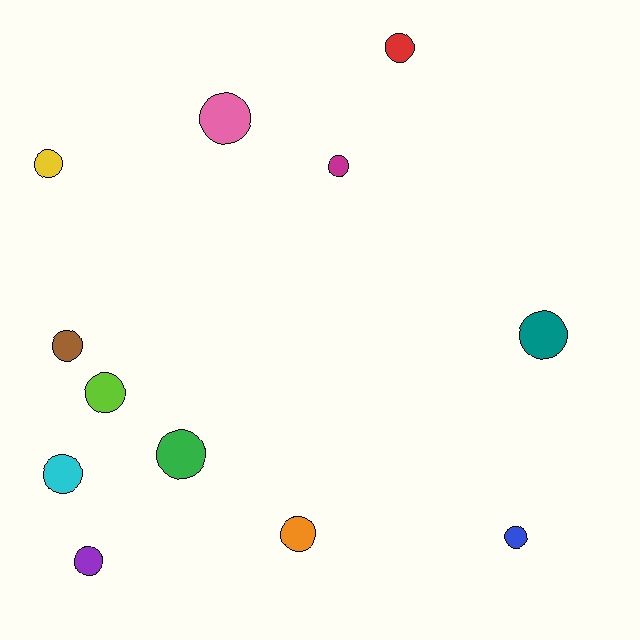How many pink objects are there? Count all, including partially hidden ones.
There is 1 pink object.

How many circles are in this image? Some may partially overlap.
There are 12 circles.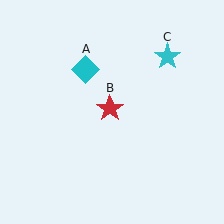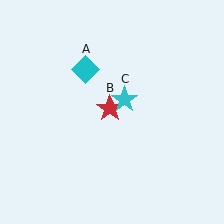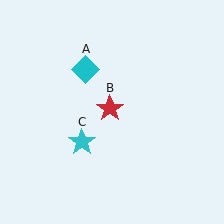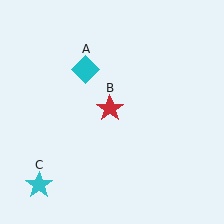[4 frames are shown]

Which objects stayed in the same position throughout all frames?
Cyan diamond (object A) and red star (object B) remained stationary.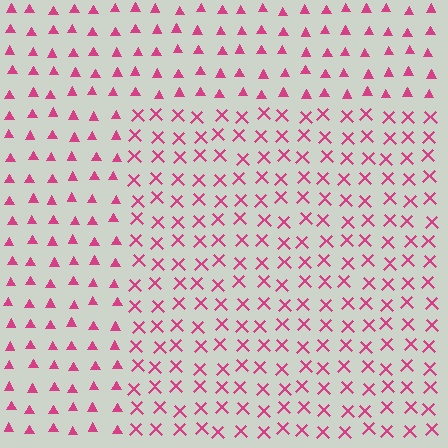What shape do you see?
I see a rectangle.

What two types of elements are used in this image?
The image uses X marks inside the rectangle region and triangles outside it.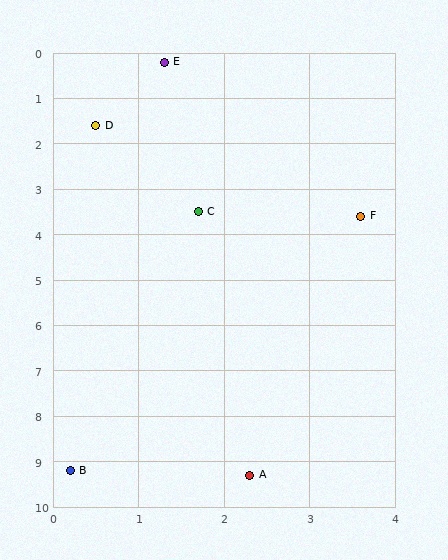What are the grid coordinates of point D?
Point D is at approximately (0.5, 1.6).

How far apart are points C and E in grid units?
Points C and E are about 3.3 grid units apart.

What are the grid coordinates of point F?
Point F is at approximately (3.6, 3.6).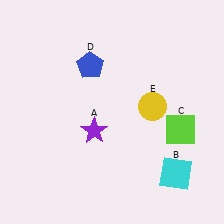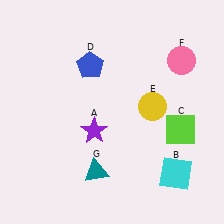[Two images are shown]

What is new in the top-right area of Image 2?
A pink circle (F) was added in the top-right area of Image 2.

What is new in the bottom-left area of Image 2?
A teal triangle (G) was added in the bottom-left area of Image 2.